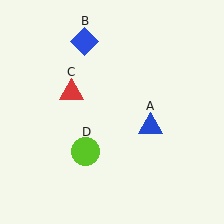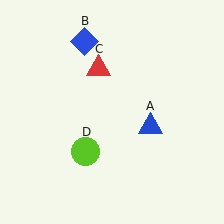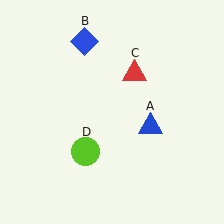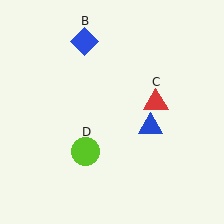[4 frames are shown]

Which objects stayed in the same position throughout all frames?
Blue triangle (object A) and blue diamond (object B) and lime circle (object D) remained stationary.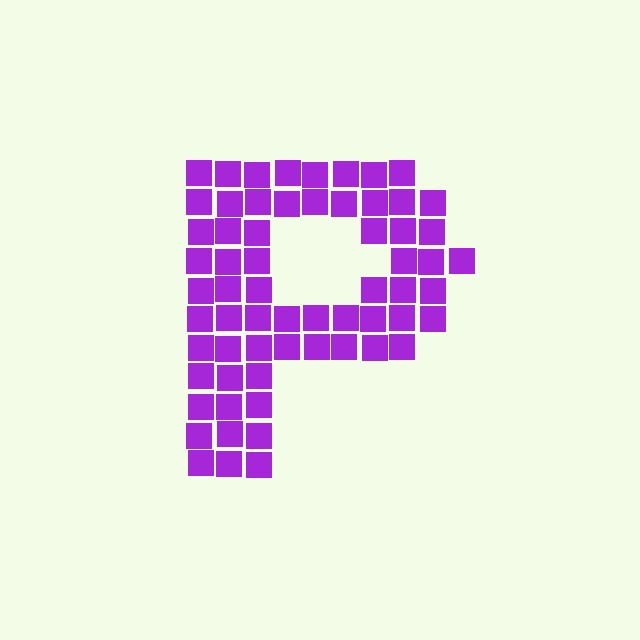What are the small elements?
The small elements are squares.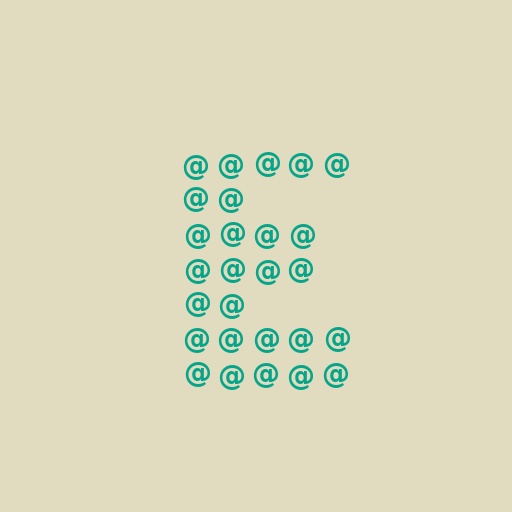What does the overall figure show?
The overall figure shows the letter E.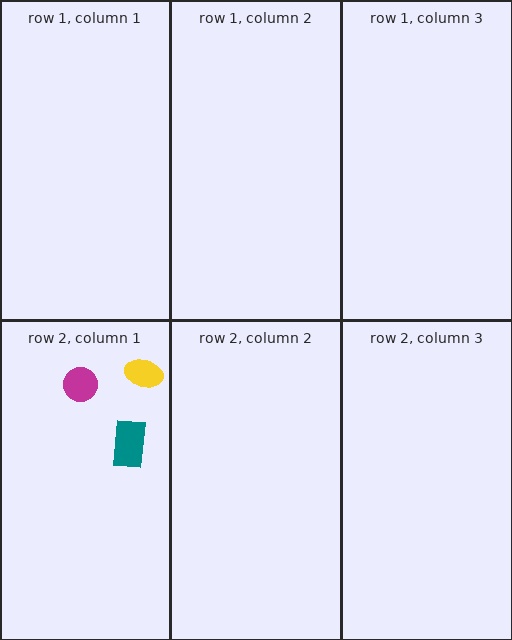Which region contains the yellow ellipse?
The row 2, column 1 region.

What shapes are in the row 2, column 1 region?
The magenta circle, the yellow ellipse, the teal rectangle.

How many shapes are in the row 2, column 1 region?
3.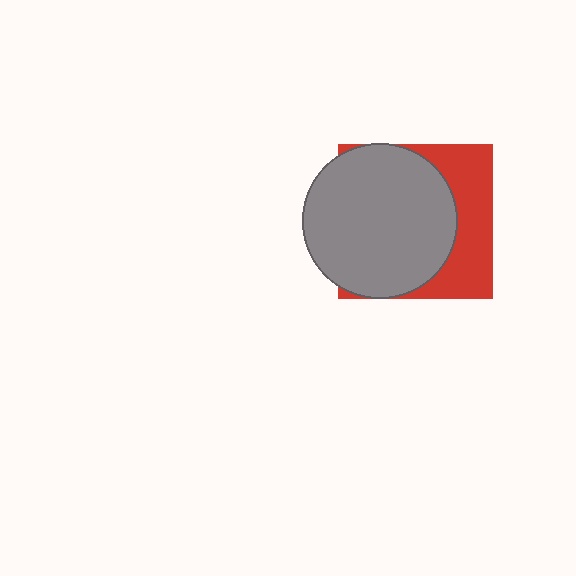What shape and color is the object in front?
The object in front is a gray circle.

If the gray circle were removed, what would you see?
You would see the complete red square.